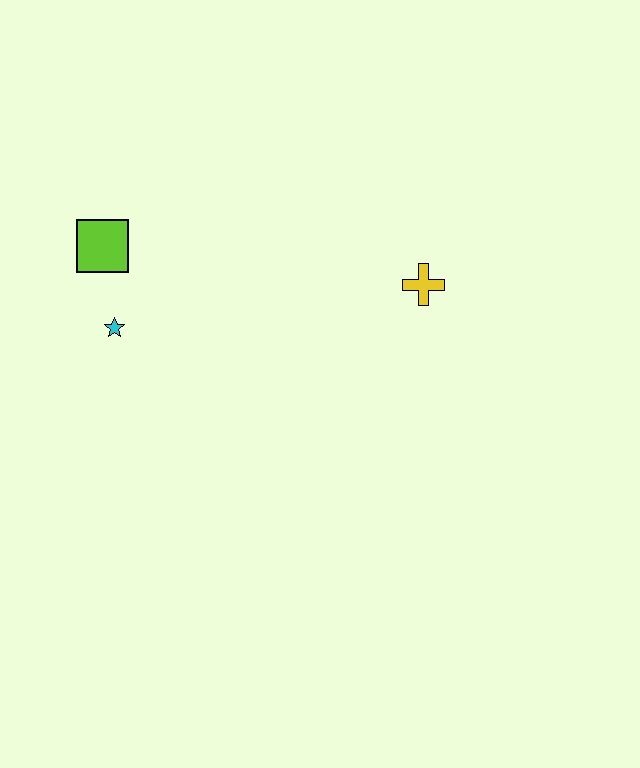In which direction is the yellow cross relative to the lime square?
The yellow cross is to the right of the lime square.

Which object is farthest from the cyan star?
The yellow cross is farthest from the cyan star.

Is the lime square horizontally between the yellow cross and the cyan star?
No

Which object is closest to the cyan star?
The lime square is closest to the cyan star.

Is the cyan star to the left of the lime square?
No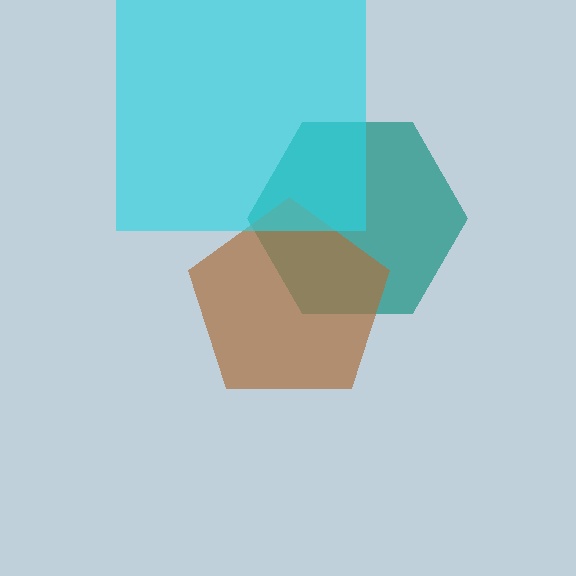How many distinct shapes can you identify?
There are 3 distinct shapes: a teal hexagon, a brown pentagon, a cyan square.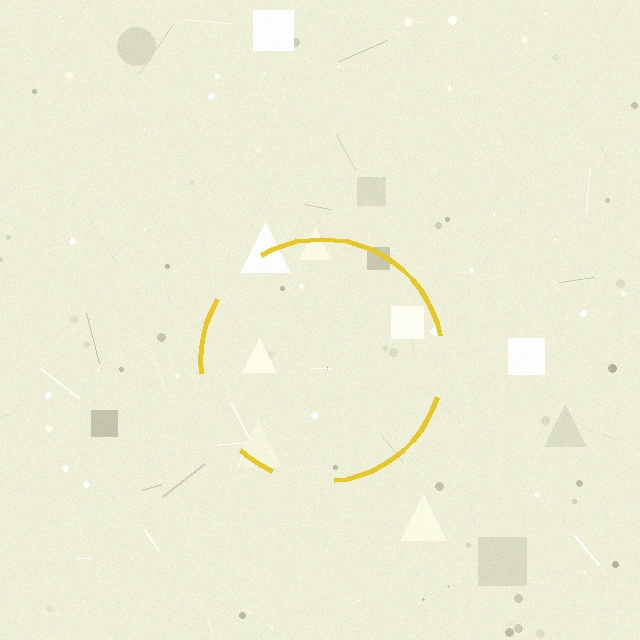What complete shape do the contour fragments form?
The contour fragments form a circle.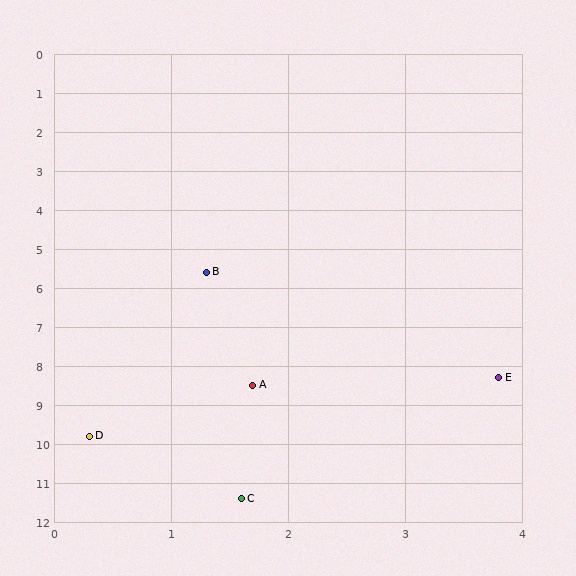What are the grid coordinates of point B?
Point B is at approximately (1.3, 5.6).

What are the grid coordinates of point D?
Point D is at approximately (0.3, 9.8).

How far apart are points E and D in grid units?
Points E and D are about 3.8 grid units apart.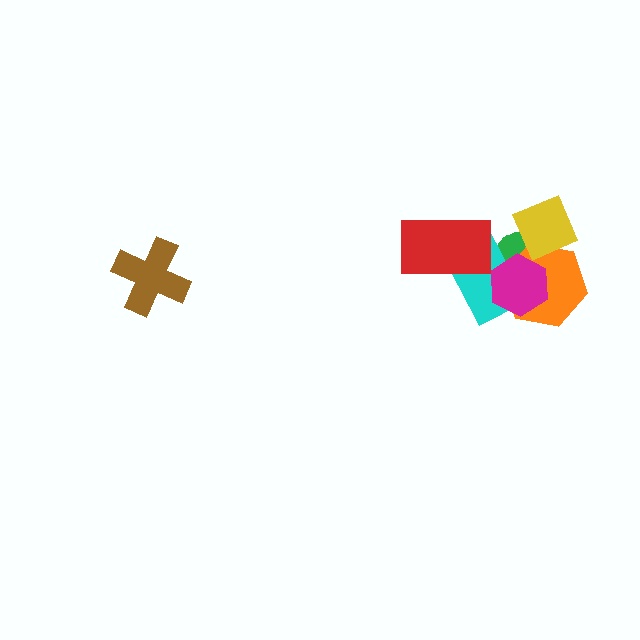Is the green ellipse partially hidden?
Yes, it is partially covered by another shape.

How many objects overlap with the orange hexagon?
4 objects overlap with the orange hexagon.